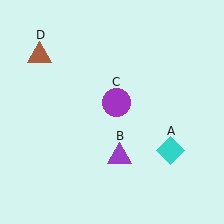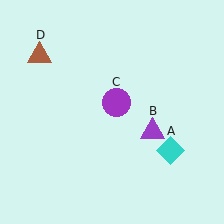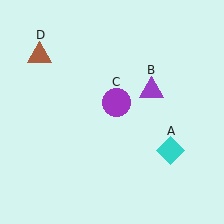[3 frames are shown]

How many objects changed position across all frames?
1 object changed position: purple triangle (object B).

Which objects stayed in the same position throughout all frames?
Cyan diamond (object A) and purple circle (object C) and brown triangle (object D) remained stationary.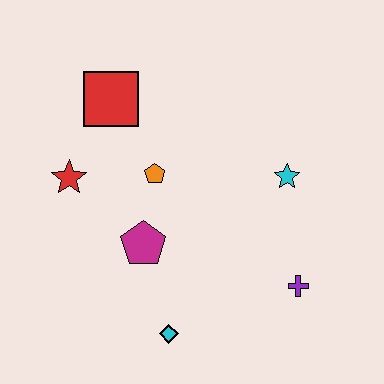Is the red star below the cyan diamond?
No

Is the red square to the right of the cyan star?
No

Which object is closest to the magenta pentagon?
The orange pentagon is closest to the magenta pentagon.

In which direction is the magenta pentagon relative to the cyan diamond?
The magenta pentagon is above the cyan diamond.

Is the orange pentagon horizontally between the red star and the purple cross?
Yes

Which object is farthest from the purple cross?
The red square is farthest from the purple cross.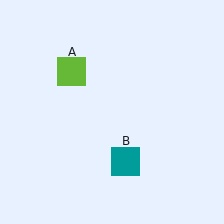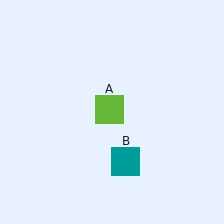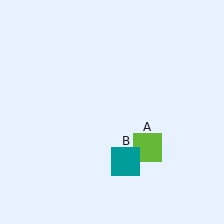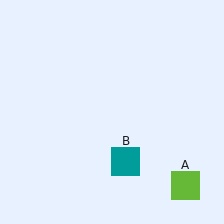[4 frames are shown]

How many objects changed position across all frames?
1 object changed position: lime square (object A).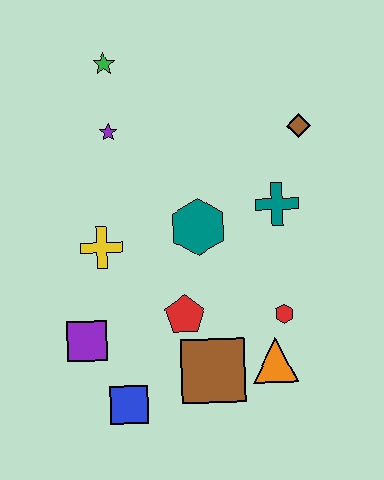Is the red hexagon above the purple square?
Yes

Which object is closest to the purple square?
The blue square is closest to the purple square.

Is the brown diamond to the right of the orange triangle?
Yes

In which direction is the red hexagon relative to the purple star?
The red hexagon is below the purple star.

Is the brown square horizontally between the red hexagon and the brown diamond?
No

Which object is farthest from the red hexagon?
The green star is farthest from the red hexagon.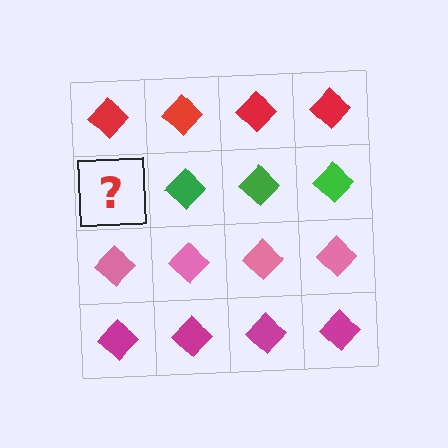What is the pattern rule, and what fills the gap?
The rule is that each row has a consistent color. The gap should be filled with a green diamond.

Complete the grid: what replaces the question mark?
The question mark should be replaced with a green diamond.